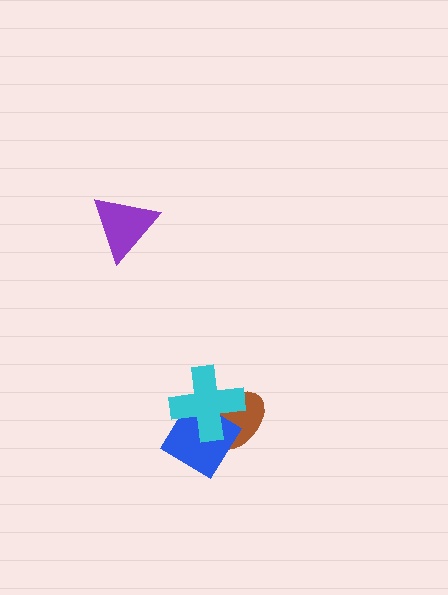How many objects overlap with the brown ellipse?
2 objects overlap with the brown ellipse.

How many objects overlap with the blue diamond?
2 objects overlap with the blue diamond.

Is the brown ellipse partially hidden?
Yes, it is partially covered by another shape.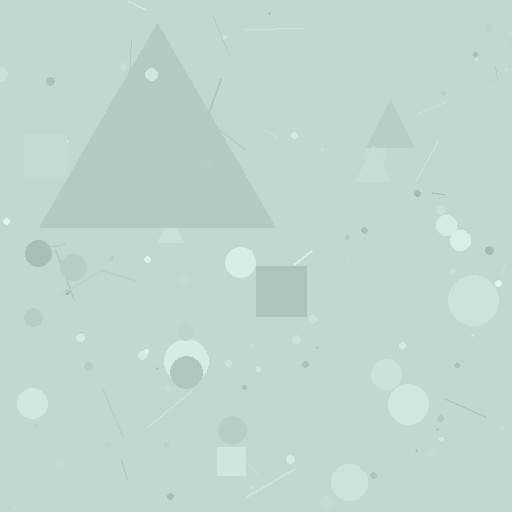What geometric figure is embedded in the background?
A triangle is embedded in the background.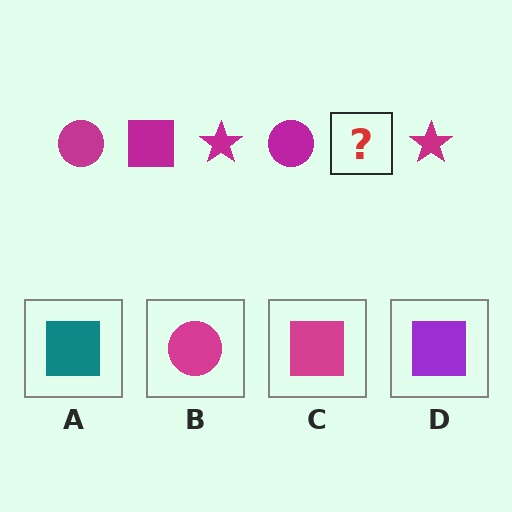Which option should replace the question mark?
Option C.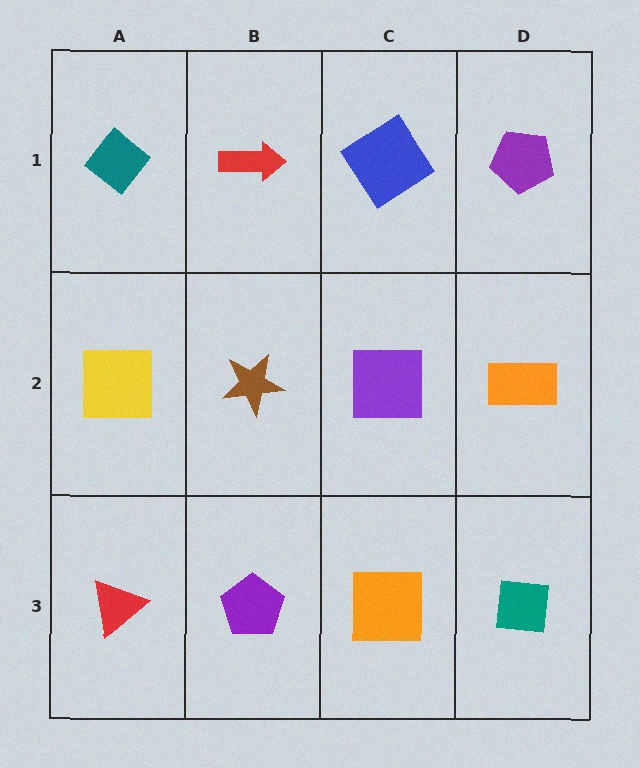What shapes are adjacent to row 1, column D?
An orange rectangle (row 2, column D), a blue diamond (row 1, column C).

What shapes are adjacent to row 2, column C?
A blue diamond (row 1, column C), an orange square (row 3, column C), a brown star (row 2, column B), an orange rectangle (row 2, column D).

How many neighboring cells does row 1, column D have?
2.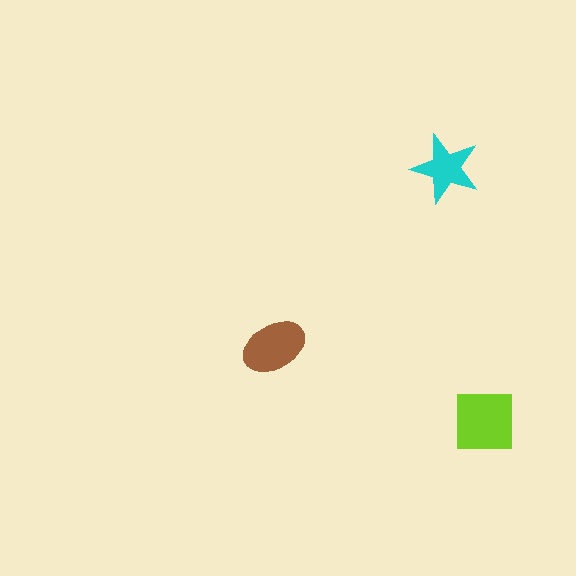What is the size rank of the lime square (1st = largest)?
1st.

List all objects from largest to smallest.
The lime square, the brown ellipse, the cyan star.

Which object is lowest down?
The lime square is bottommost.